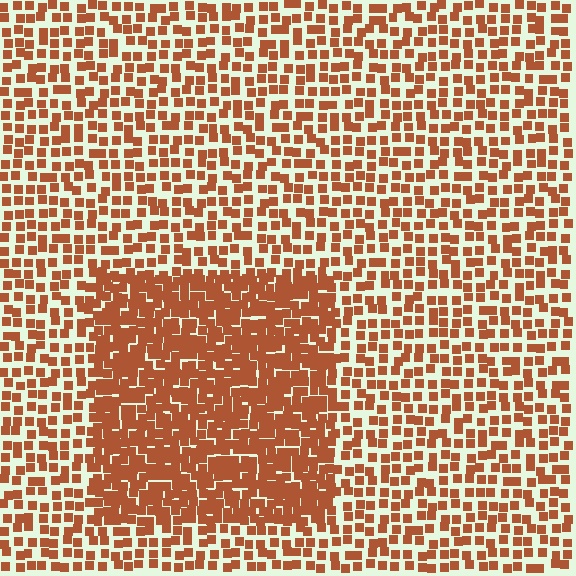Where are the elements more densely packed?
The elements are more densely packed inside the rectangle boundary.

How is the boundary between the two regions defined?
The boundary is defined by a change in element density (approximately 2.0x ratio). All elements are the same color, size, and shape.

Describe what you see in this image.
The image contains small brown elements arranged at two different densities. A rectangle-shaped region is visible where the elements are more densely packed than the surrounding area.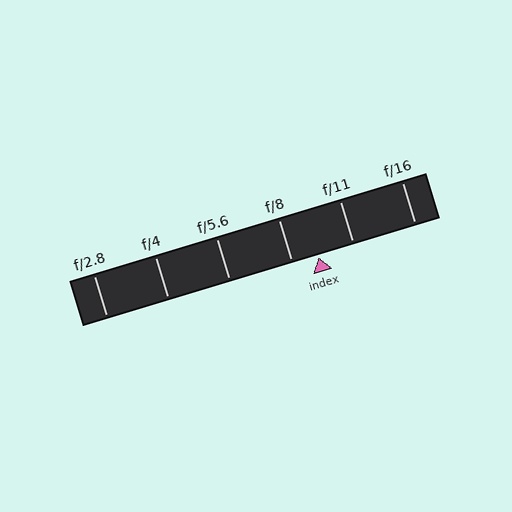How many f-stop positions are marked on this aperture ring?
There are 6 f-stop positions marked.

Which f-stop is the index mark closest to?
The index mark is closest to f/8.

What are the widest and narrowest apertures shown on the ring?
The widest aperture shown is f/2.8 and the narrowest is f/16.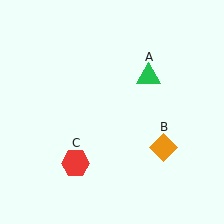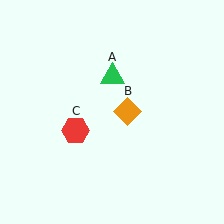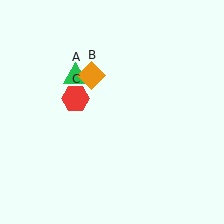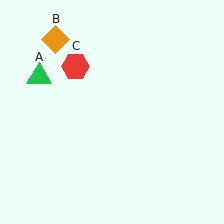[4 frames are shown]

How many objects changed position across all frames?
3 objects changed position: green triangle (object A), orange diamond (object B), red hexagon (object C).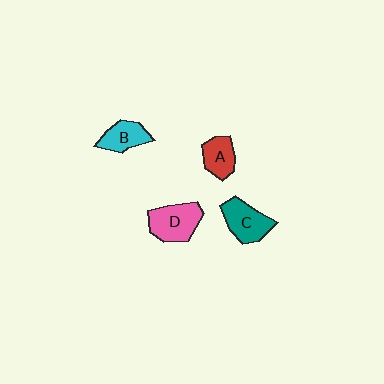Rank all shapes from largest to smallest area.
From largest to smallest: D (pink), C (teal), B (cyan), A (red).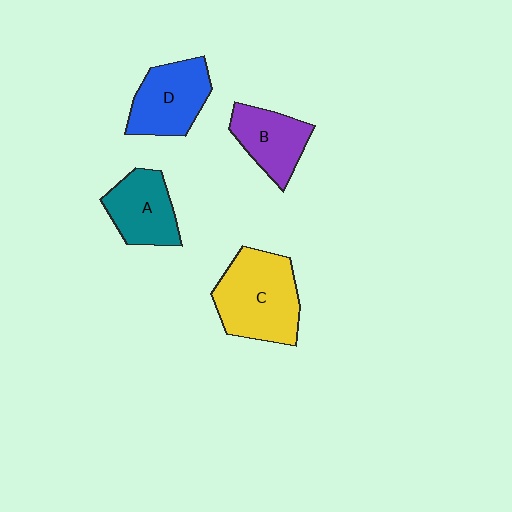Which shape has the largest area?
Shape C (yellow).